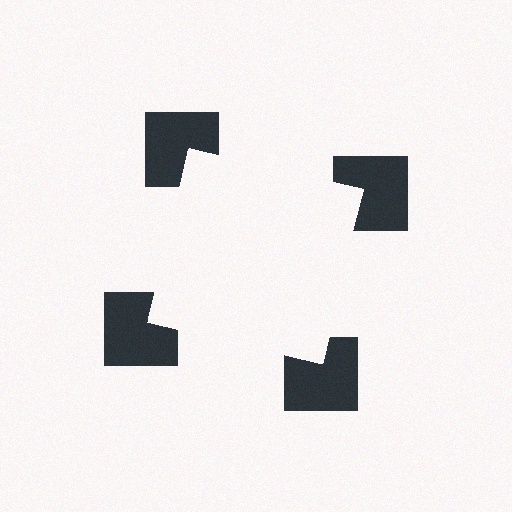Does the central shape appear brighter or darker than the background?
It typically appears slightly brighter than the background, even though no actual brightness change is drawn.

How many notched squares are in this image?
There are 4 — one at each vertex of the illusory square.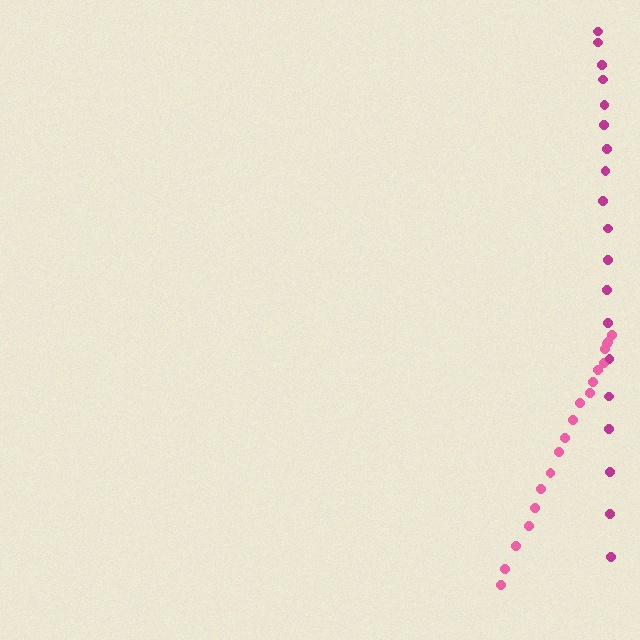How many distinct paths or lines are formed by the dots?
There are 2 distinct paths.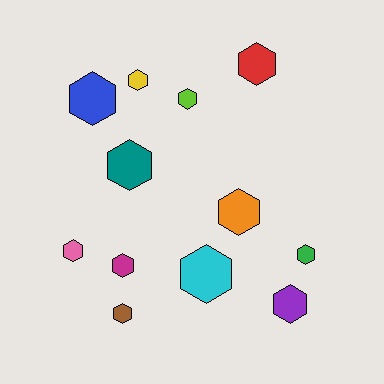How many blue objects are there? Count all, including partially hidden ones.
There is 1 blue object.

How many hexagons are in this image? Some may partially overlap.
There are 12 hexagons.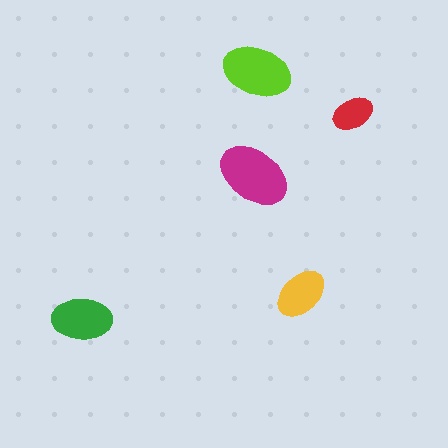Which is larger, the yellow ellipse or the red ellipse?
The yellow one.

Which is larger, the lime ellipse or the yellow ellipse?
The lime one.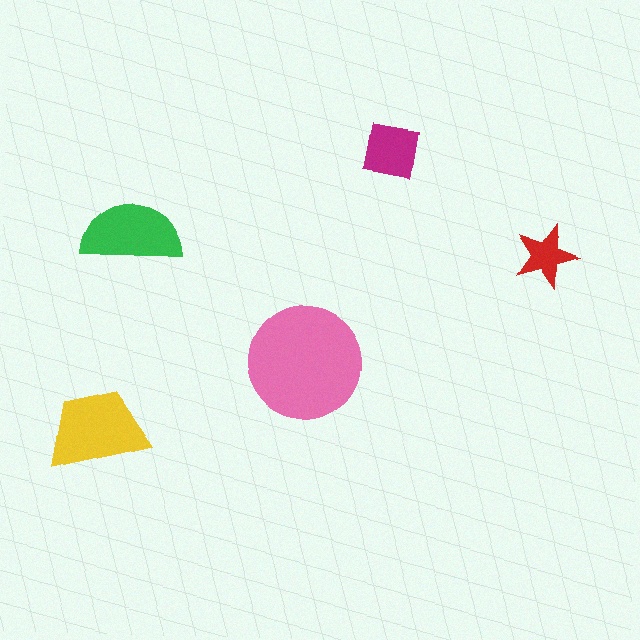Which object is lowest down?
The yellow trapezoid is bottommost.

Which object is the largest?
The pink circle.